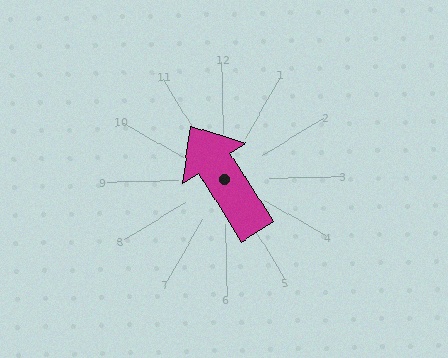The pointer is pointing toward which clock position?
Roughly 11 o'clock.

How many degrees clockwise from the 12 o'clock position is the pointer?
Approximately 328 degrees.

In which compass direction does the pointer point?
Northwest.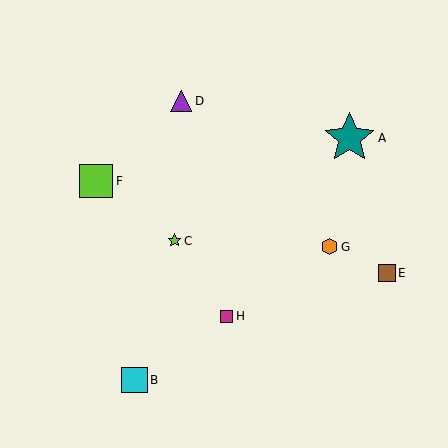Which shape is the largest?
The teal star (labeled A) is the largest.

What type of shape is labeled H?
Shape H is a magenta square.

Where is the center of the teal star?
The center of the teal star is at (349, 138).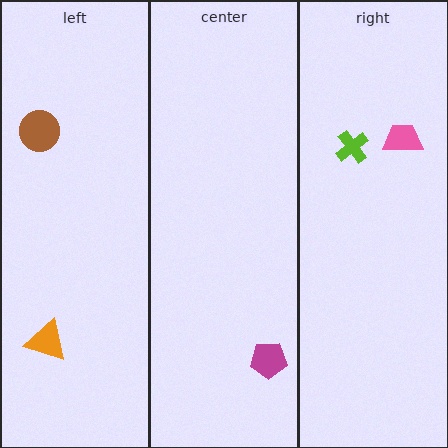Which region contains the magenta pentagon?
The center region.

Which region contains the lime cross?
The right region.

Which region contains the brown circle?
The left region.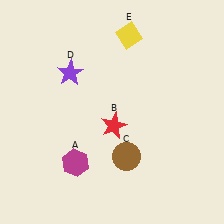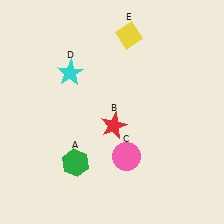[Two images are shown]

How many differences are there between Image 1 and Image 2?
There are 3 differences between the two images.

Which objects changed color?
A changed from magenta to green. C changed from brown to pink. D changed from purple to cyan.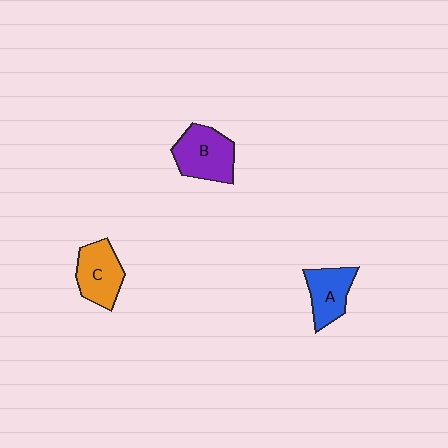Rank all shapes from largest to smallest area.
From largest to smallest: B (purple), C (orange), A (blue).